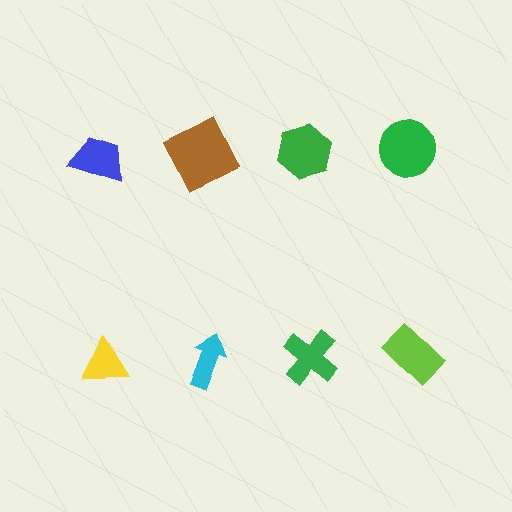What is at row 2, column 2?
A cyan arrow.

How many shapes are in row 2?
4 shapes.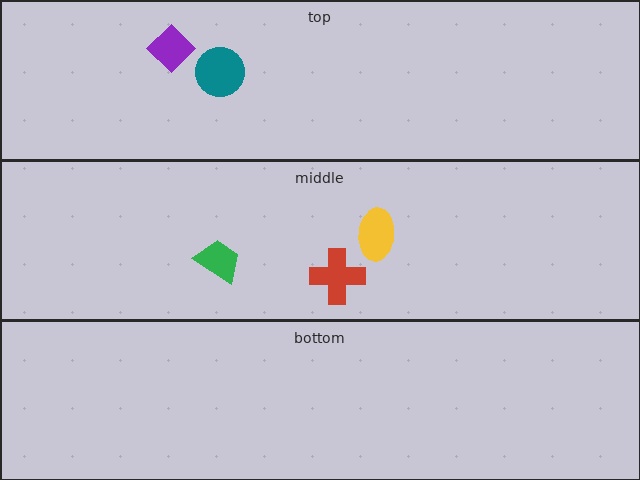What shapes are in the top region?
The teal circle, the purple diamond.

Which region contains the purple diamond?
The top region.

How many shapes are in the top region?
2.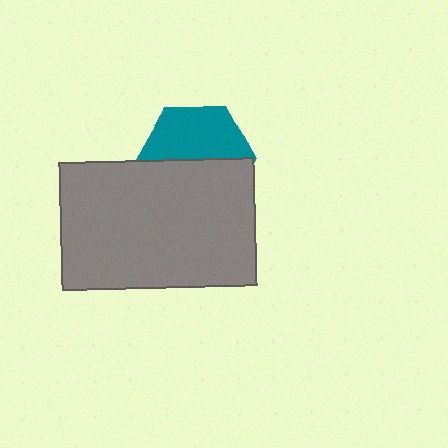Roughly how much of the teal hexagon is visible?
About half of it is visible (roughly 48%).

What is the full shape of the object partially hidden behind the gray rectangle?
The partially hidden object is a teal hexagon.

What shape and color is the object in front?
The object in front is a gray rectangle.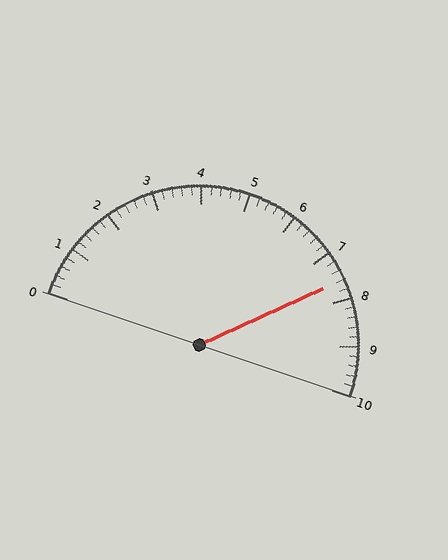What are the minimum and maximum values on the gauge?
The gauge ranges from 0 to 10.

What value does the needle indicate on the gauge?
The needle indicates approximately 7.6.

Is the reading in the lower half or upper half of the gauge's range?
The reading is in the upper half of the range (0 to 10).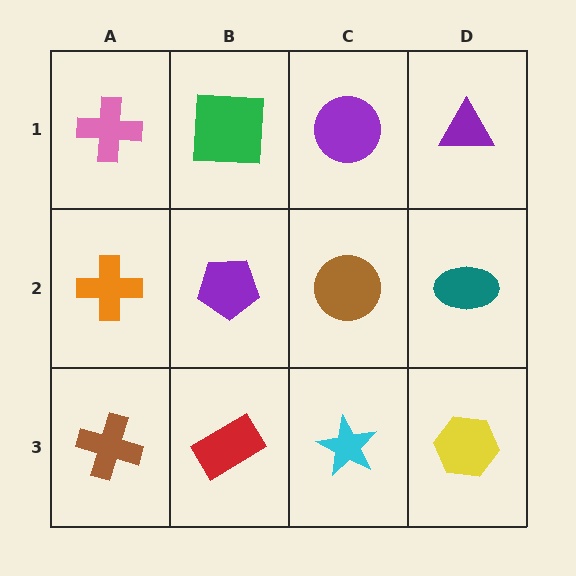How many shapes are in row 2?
4 shapes.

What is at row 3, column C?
A cyan star.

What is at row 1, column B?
A green square.